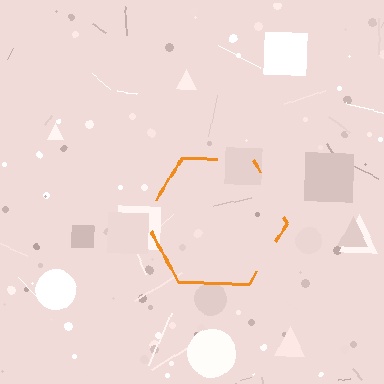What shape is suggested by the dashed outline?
The dashed outline suggests a hexagon.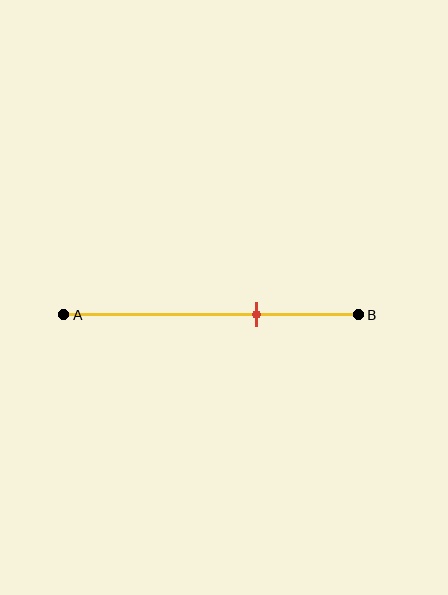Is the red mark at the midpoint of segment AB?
No, the mark is at about 65% from A, not at the 50% midpoint.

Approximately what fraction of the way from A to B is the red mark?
The red mark is approximately 65% of the way from A to B.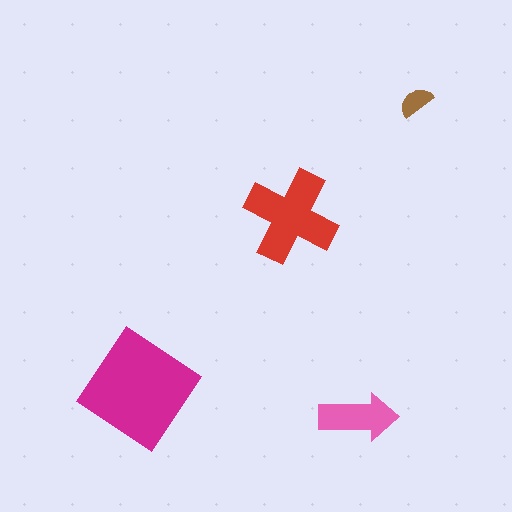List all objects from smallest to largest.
The brown semicircle, the pink arrow, the red cross, the magenta diamond.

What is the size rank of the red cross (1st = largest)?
2nd.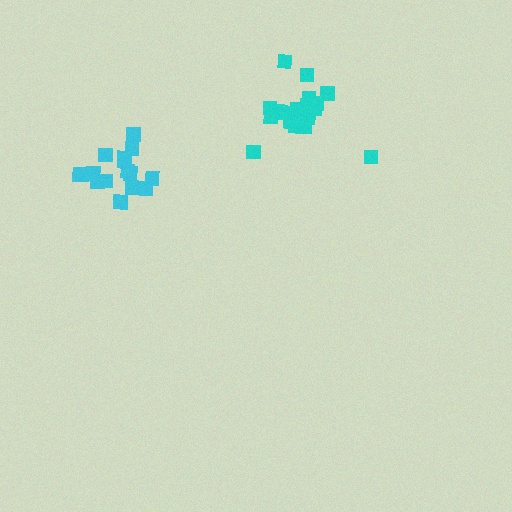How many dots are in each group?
Group 1: 20 dots, Group 2: 18 dots (38 total).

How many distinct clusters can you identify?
There are 2 distinct clusters.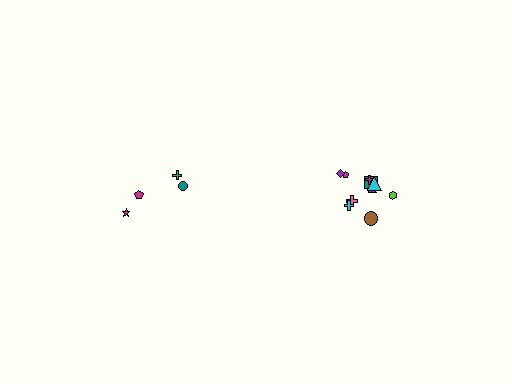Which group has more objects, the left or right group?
The right group.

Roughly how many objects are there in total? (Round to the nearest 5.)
Roughly 15 objects in total.